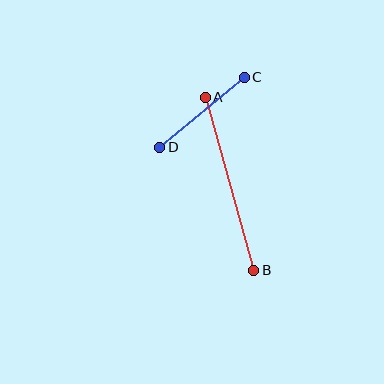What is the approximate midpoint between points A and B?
The midpoint is at approximately (229, 184) pixels.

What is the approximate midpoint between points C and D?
The midpoint is at approximately (202, 112) pixels.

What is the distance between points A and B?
The distance is approximately 180 pixels.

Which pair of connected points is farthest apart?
Points A and B are farthest apart.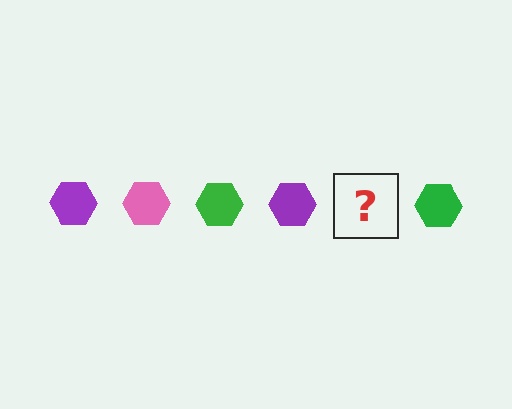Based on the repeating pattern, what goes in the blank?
The blank should be a pink hexagon.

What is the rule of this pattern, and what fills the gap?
The rule is that the pattern cycles through purple, pink, green hexagons. The gap should be filled with a pink hexagon.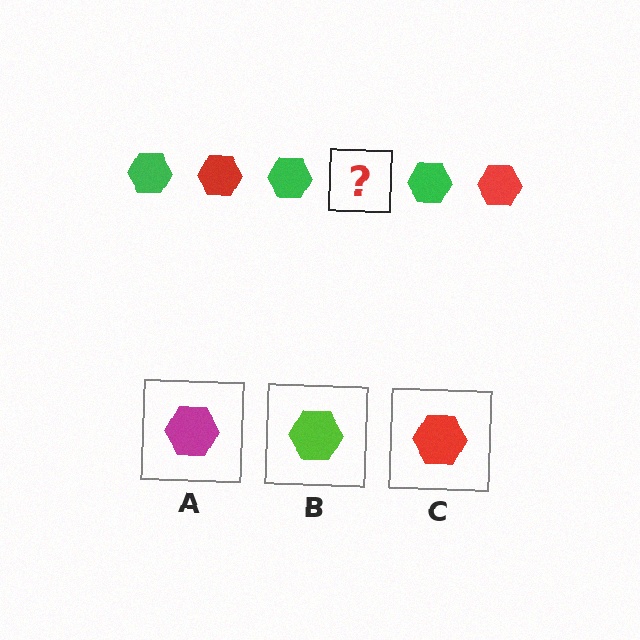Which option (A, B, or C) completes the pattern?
C.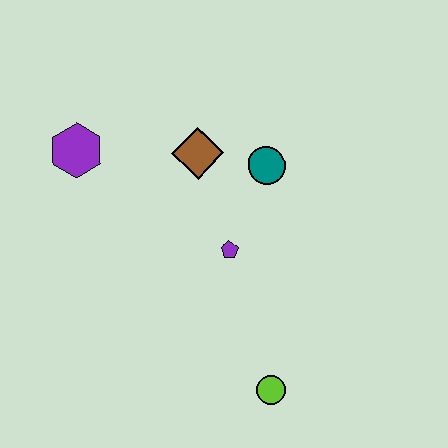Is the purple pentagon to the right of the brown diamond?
Yes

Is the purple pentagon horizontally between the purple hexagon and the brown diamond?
No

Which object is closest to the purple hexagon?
The brown diamond is closest to the purple hexagon.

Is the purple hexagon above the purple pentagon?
Yes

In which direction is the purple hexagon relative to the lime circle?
The purple hexagon is above the lime circle.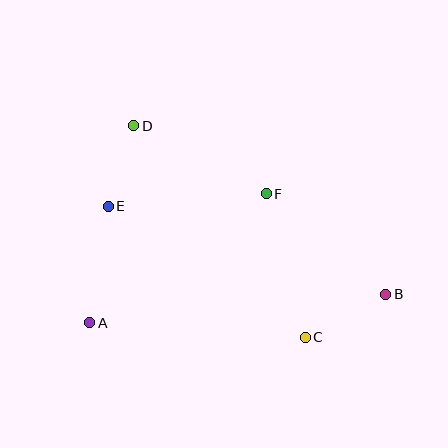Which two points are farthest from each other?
Points B and D are farthest from each other.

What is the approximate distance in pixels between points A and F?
The distance between A and F is approximately 218 pixels.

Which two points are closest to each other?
Points D and E are closest to each other.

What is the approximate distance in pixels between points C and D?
The distance between C and D is approximately 272 pixels.